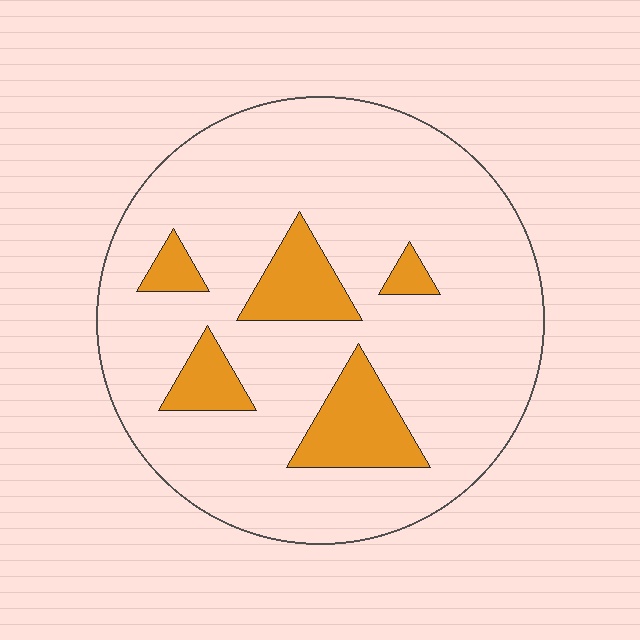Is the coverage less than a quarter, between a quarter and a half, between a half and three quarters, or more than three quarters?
Less than a quarter.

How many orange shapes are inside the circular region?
5.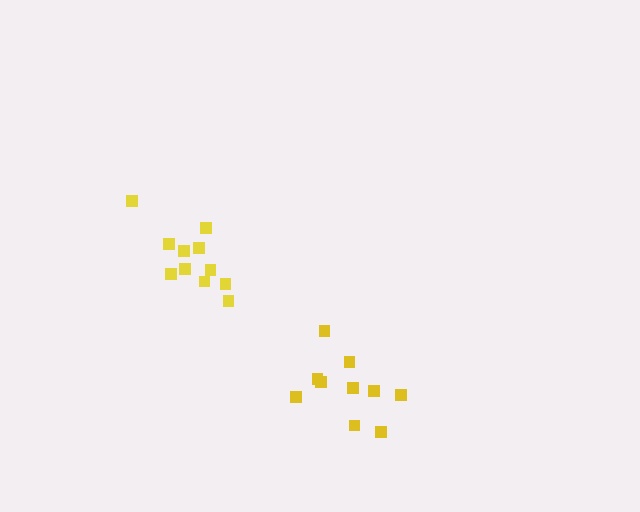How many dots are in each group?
Group 1: 11 dots, Group 2: 10 dots (21 total).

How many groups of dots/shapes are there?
There are 2 groups.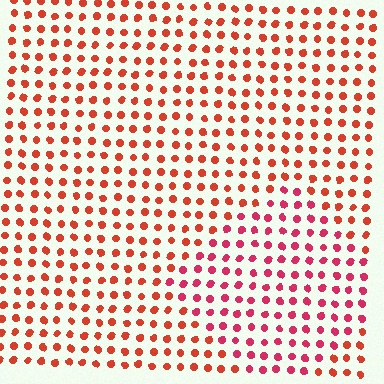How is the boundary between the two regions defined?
The boundary is defined purely by a slight shift in hue (about 26 degrees). Spacing, size, and orientation are identical on both sides.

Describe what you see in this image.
The image is filled with small red elements in a uniform arrangement. A diamond-shaped region is visible where the elements are tinted to a slightly different hue, forming a subtle color boundary.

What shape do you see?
I see a diamond.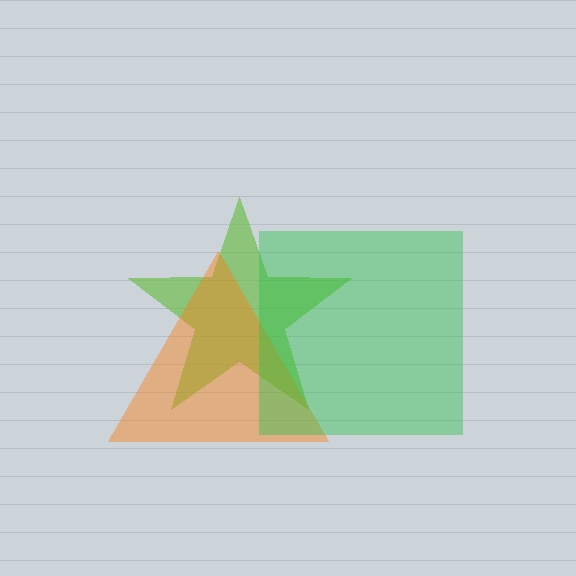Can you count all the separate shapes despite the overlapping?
Yes, there are 3 separate shapes.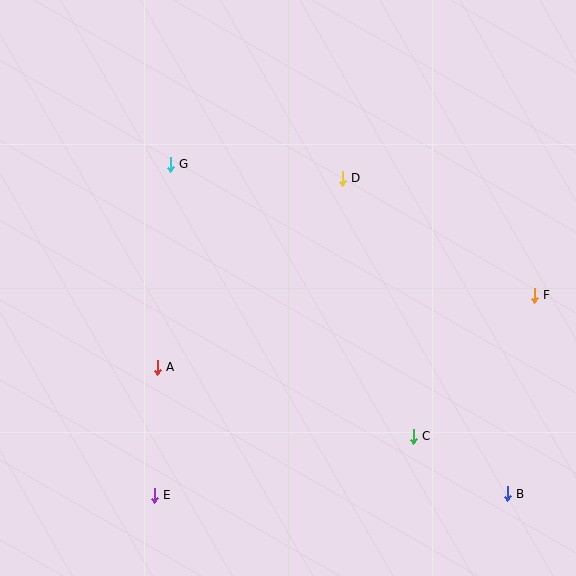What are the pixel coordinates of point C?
Point C is at (413, 436).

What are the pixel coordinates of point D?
Point D is at (342, 178).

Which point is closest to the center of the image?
Point D at (342, 178) is closest to the center.